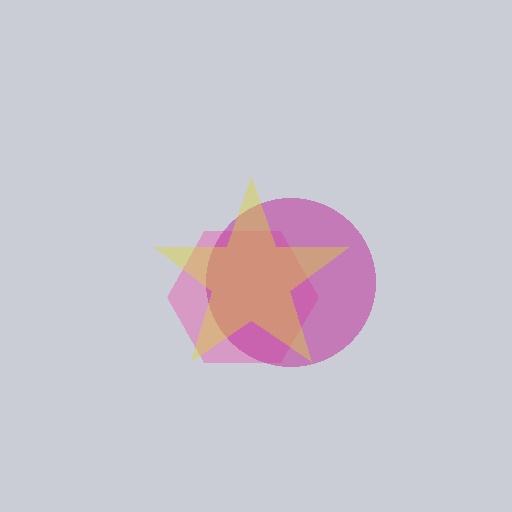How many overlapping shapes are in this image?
There are 3 overlapping shapes in the image.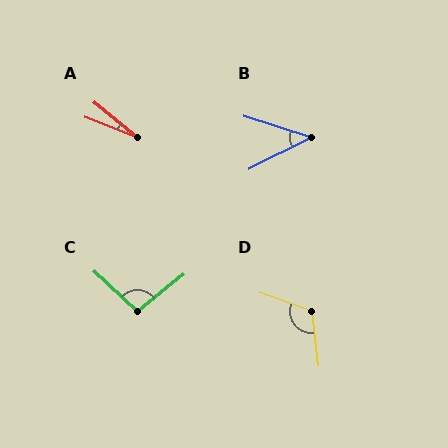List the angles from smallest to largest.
A (17°), B (45°), C (98°), D (116°).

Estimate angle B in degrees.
Approximately 45 degrees.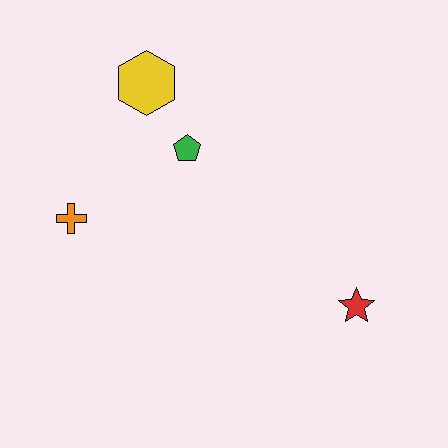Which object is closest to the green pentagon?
The yellow hexagon is closest to the green pentagon.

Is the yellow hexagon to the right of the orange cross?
Yes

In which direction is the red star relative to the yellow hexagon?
The red star is below the yellow hexagon.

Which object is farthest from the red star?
The yellow hexagon is farthest from the red star.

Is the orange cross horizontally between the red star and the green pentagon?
No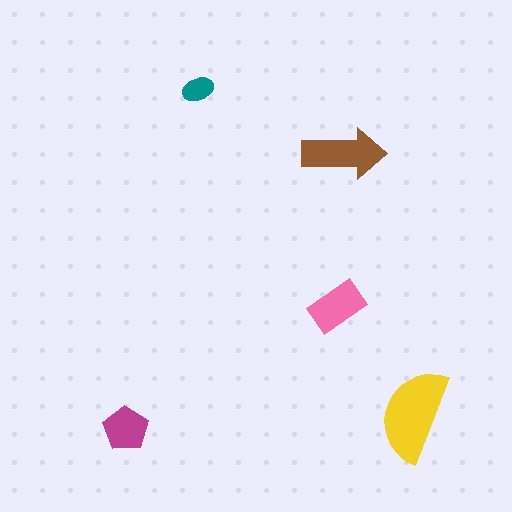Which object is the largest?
The yellow semicircle.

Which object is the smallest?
The teal ellipse.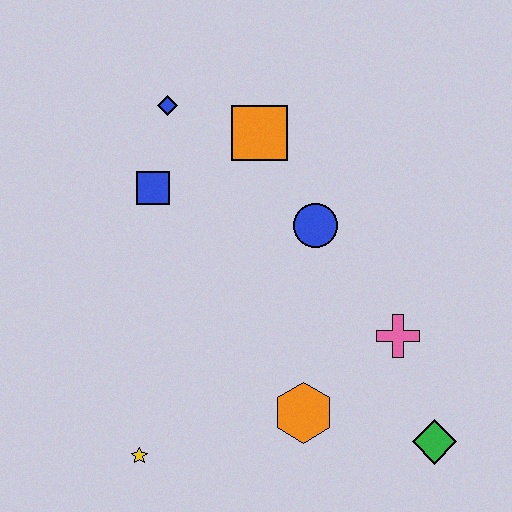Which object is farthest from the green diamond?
The blue diamond is farthest from the green diamond.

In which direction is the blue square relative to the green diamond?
The blue square is to the left of the green diamond.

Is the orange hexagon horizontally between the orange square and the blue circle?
Yes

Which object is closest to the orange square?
The blue diamond is closest to the orange square.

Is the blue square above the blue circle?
Yes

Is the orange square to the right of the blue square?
Yes